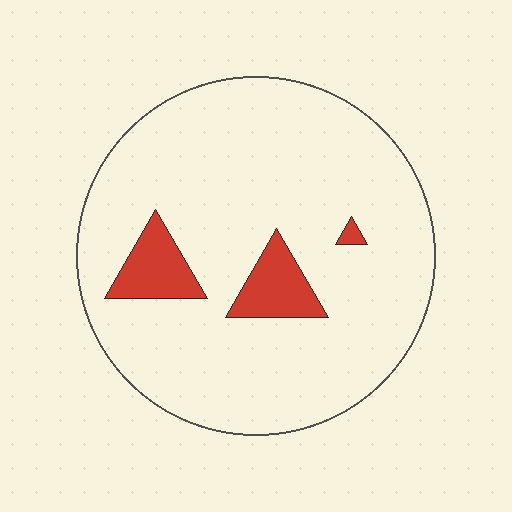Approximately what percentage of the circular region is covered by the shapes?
Approximately 10%.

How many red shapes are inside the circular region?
3.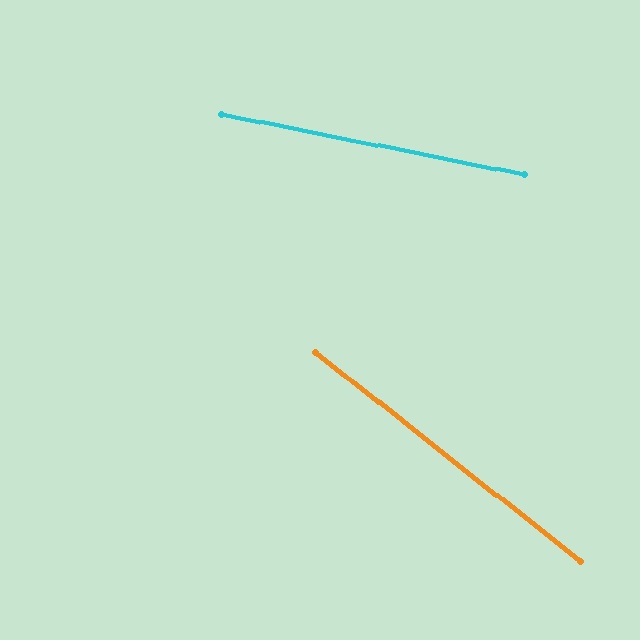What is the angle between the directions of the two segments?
Approximately 27 degrees.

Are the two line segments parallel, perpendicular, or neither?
Neither parallel nor perpendicular — they differ by about 27°.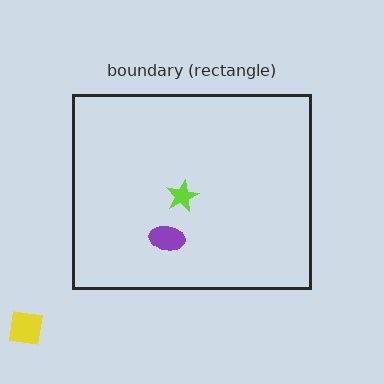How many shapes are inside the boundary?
2 inside, 1 outside.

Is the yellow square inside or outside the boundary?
Outside.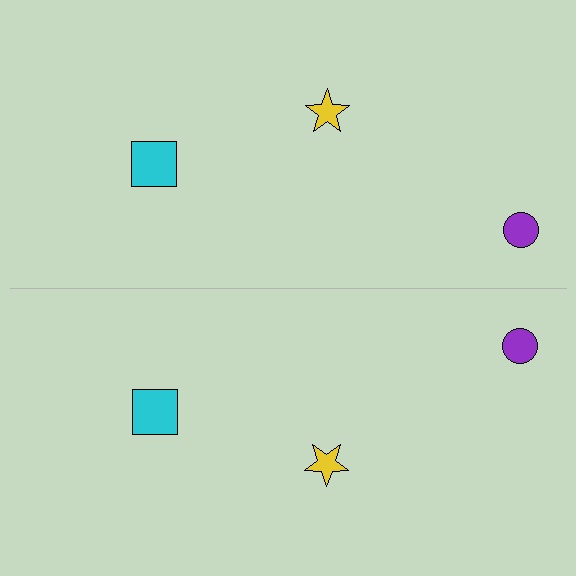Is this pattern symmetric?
Yes, this pattern has bilateral (reflection) symmetry.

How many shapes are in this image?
There are 6 shapes in this image.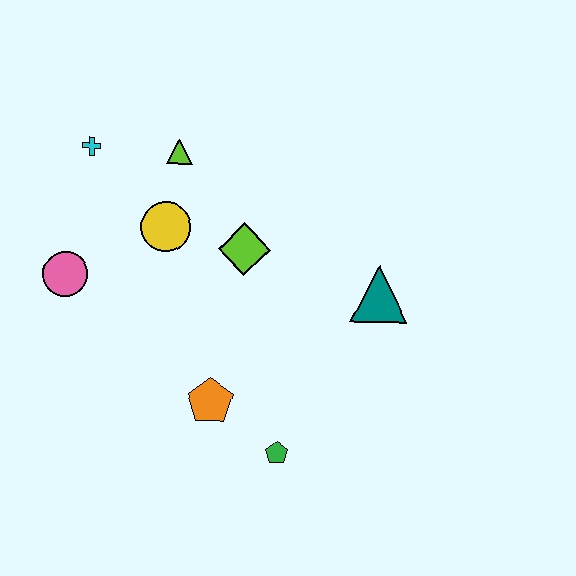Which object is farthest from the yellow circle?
The green pentagon is farthest from the yellow circle.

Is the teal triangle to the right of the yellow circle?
Yes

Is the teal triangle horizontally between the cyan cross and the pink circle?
No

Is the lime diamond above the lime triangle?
No